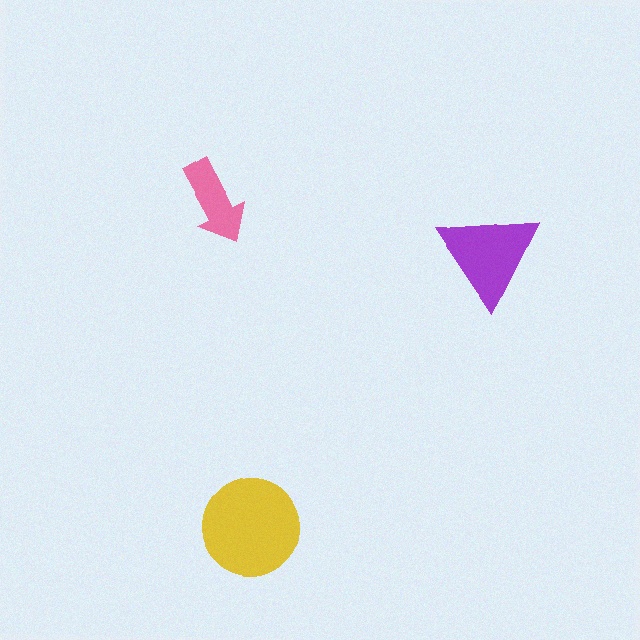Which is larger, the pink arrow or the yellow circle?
The yellow circle.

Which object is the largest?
The yellow circle.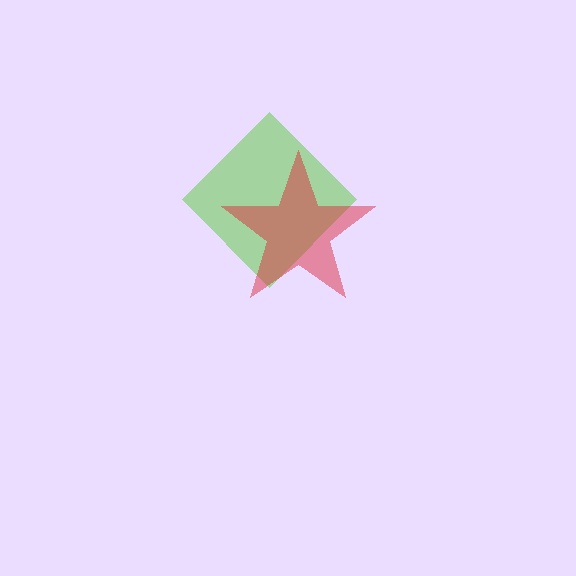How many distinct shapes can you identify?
There are 2 distinct shapes: a lime diamond, a red star.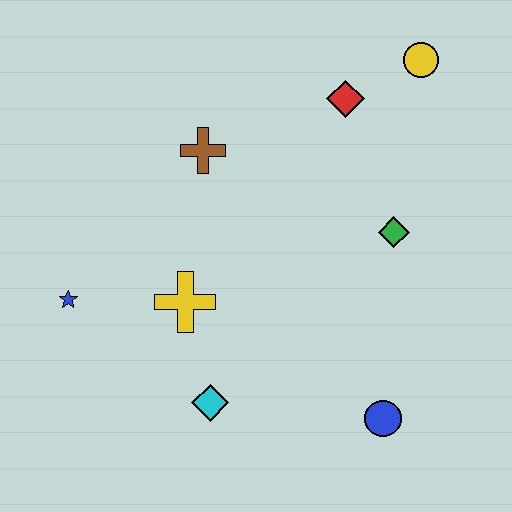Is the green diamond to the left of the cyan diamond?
No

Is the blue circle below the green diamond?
Yes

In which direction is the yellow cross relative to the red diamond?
The yellow cross is below the red diamond.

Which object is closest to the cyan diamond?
The yellow cross is closest to the cyan diamond.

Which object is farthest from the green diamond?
The blue star is farthest from the green diamond.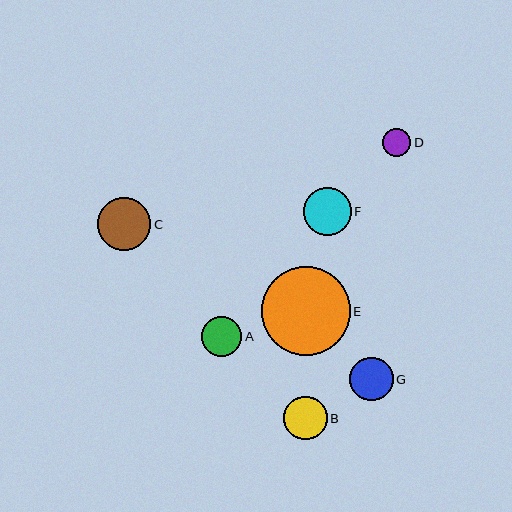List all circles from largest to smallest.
From largest to smallest: E, C, F, G, B, A, D.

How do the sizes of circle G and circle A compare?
Circle G and circle A are approximately the same size.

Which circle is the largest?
Circle E is the largest with a size of approximately 89 pixels.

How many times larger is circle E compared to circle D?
Circle E is approximately 3.2 times the size of circle D.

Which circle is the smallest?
Circle D is the smallest with a size of approximately 28 pixels.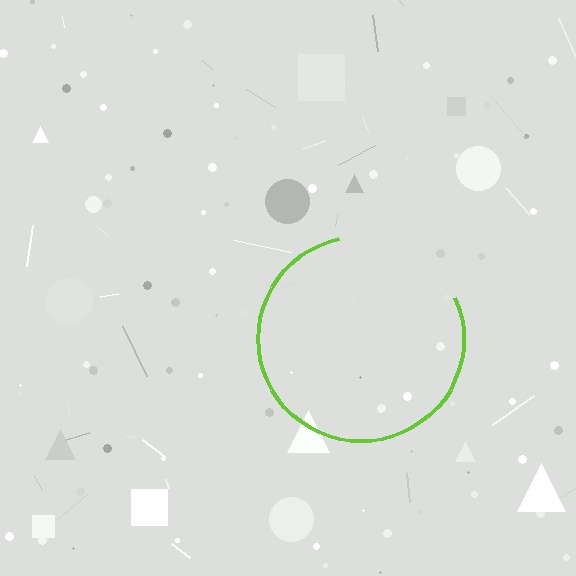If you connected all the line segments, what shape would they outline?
They would outline a circle.